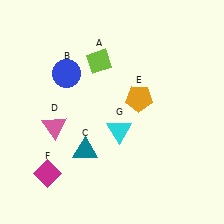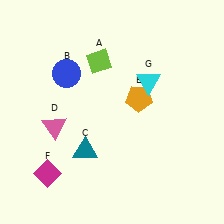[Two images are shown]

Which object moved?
The cyan triangle (G) moved up.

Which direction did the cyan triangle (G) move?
The cyan triangle (G) moved up.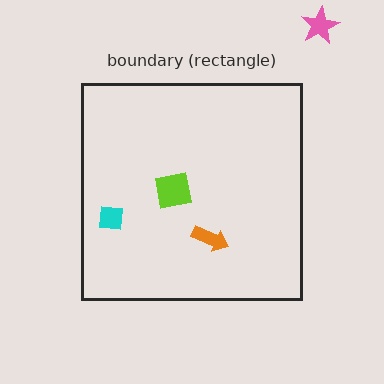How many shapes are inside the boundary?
3 inside, 1 outside.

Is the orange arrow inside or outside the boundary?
Inside.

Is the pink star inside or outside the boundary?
Outside.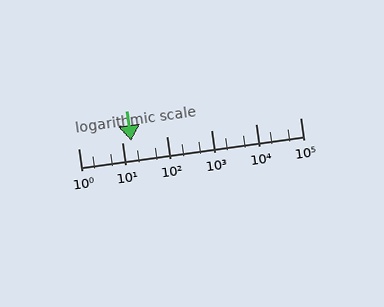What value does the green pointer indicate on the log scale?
The pointer indicates approximately 16.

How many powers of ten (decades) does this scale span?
The scale spans 5 decades, from 1 to 100000.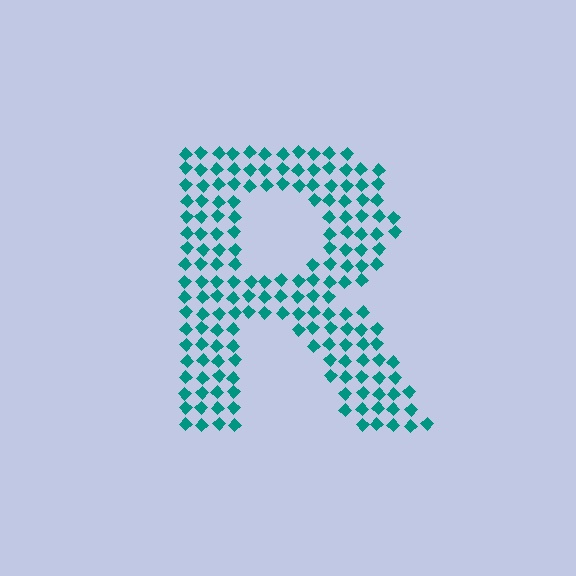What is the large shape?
The large shape is the letter R.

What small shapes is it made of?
It is made of small diamonds.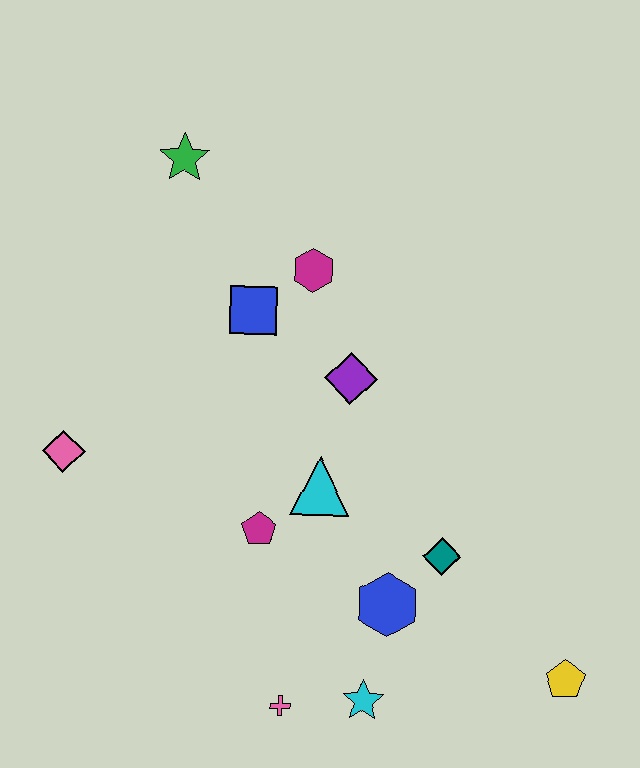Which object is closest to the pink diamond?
The magenta pentagon is closest to the pink diamond.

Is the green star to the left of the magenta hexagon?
Yes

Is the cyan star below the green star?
Yes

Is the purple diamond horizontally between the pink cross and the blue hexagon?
Yes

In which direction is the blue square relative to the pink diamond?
The blue square is to the right of the pink diamond.